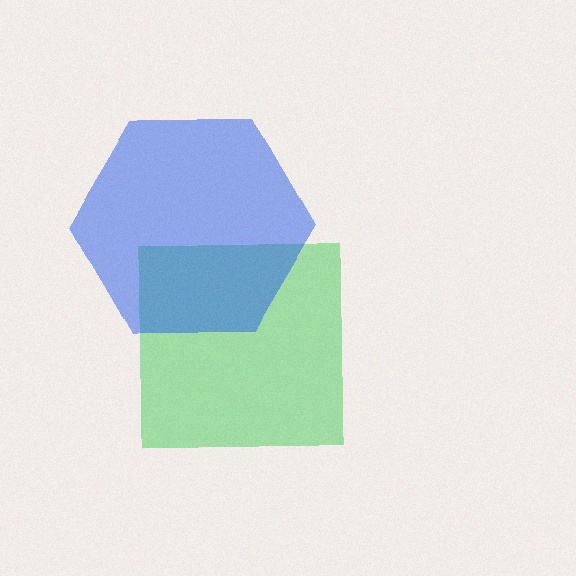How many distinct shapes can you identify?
There are 2 distinct shapes: a green square, a blue hexagon.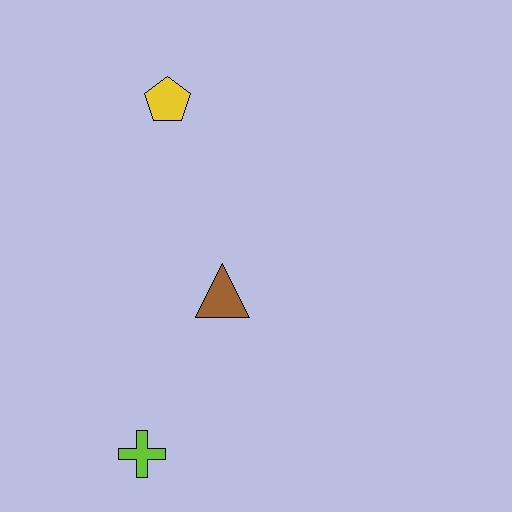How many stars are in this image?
There are no stars.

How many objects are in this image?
There are 3 objects.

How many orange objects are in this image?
There are no orange objects.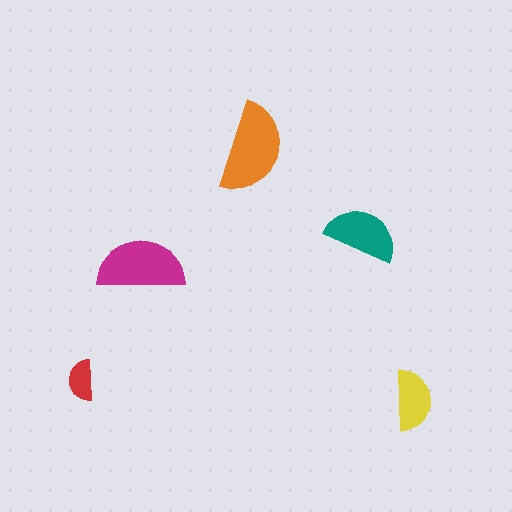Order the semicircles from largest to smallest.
the orange one, the magenta one, the teal one, the yellow one, the red one.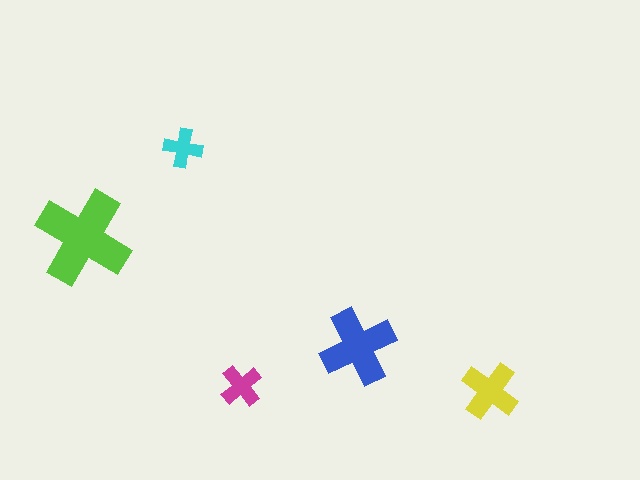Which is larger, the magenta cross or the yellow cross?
The yellow one.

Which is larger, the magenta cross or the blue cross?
The blue one.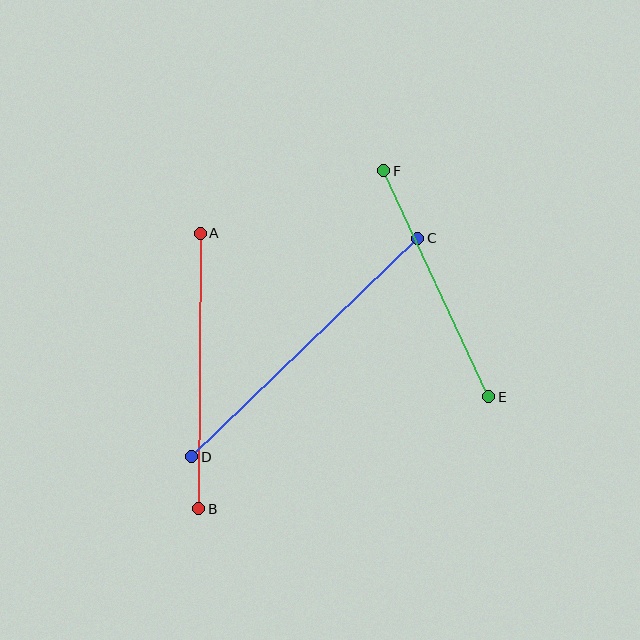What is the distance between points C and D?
The distance is approximately 314 pixels.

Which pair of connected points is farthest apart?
Points C and D are farthest apart.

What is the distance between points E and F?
The distance is approximately 249 pixels.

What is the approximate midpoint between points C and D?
The midpoint is at approximately (305, 348) pixels.